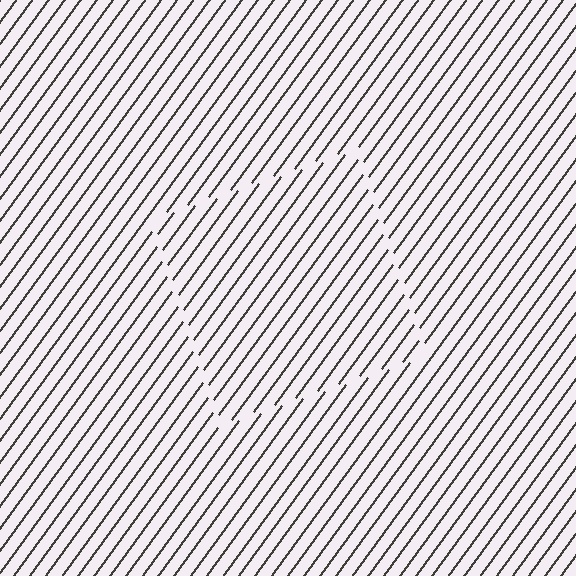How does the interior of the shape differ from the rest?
The interior of the shape contains the same grating, shifted by half a period — the contour is defined by the phase discontinuity where line-ends from the inner and outer gratings abut.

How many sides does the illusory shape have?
4 sides — the line-ends trace a square.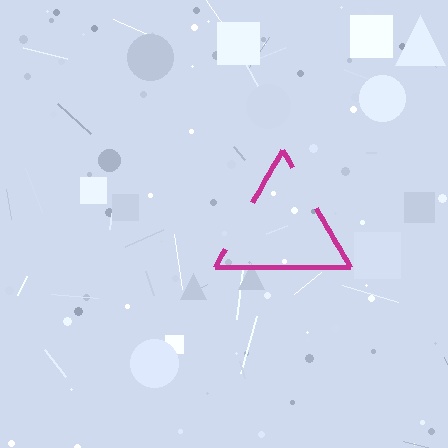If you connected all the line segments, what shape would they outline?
They would outline a triangle.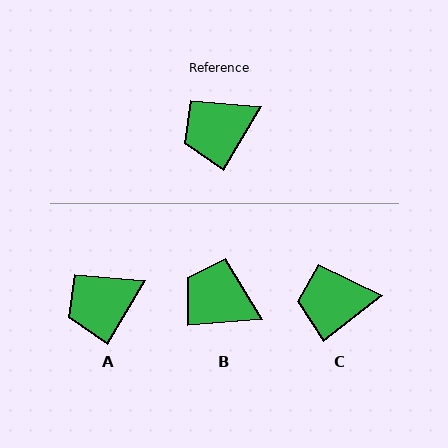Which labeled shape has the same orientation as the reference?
A.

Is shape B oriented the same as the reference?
No, it is off by about 55 degrees.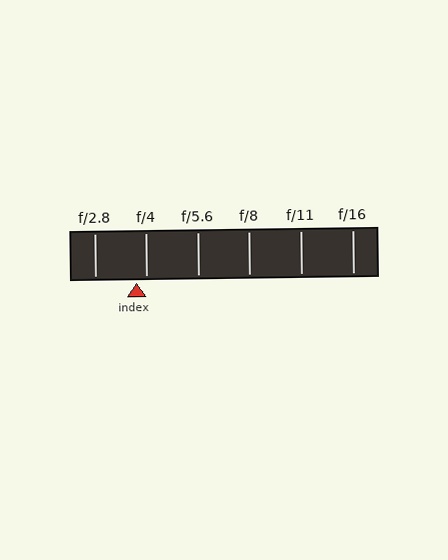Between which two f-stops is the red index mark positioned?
The index mark is between f/2.8 and f/4.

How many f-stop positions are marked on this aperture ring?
There are 6 f-stop positions marked.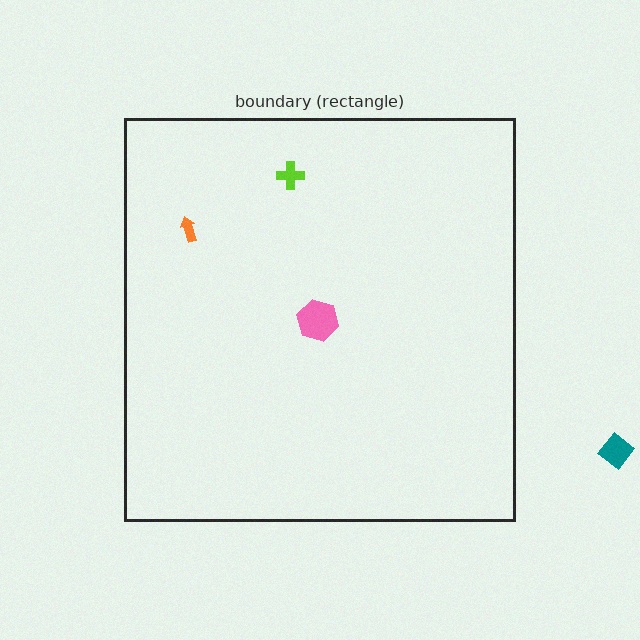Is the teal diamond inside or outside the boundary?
Outside.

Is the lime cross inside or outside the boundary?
Inside.